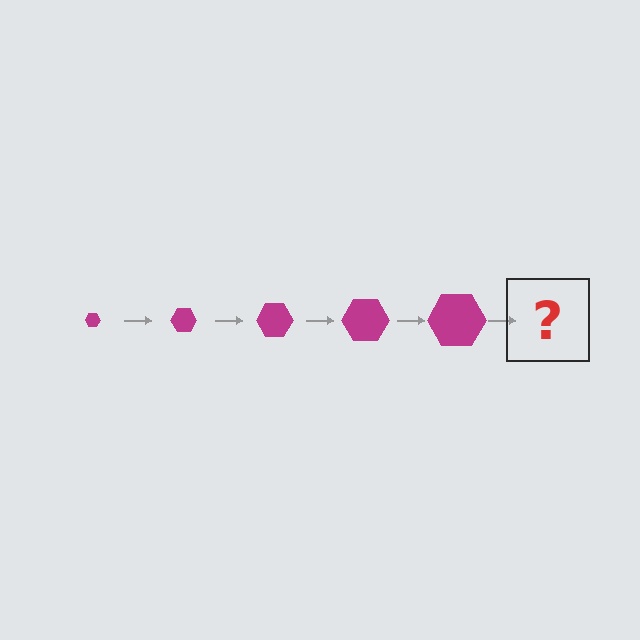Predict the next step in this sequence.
The next step is a magenta hexagon, larger than the previous one.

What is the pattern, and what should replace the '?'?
The pattern is that the hexagon gets progressively larger each step. The '?' should be a magenta hexagon, larger than the previous one.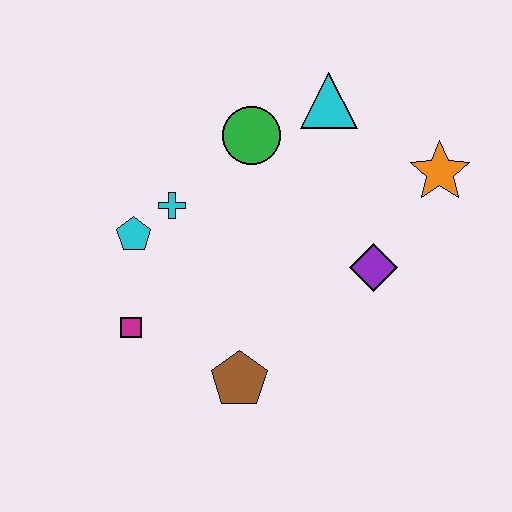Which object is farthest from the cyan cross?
The orange star is farthest from the cyan cross.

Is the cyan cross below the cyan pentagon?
No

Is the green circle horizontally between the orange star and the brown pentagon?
Yes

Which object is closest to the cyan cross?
The cyan pentagon is closest to the cyan cross.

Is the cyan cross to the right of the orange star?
No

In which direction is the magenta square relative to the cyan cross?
The magenta square is below the cyan cross.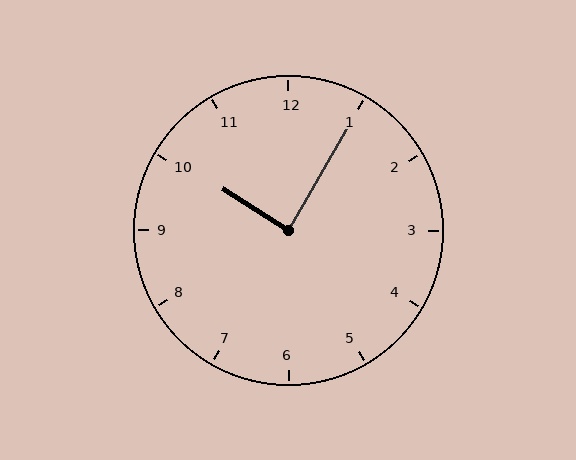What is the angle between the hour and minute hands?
Approximately 88 degrees.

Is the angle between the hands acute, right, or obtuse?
It is right.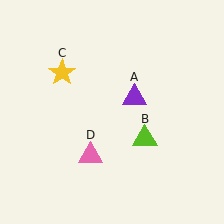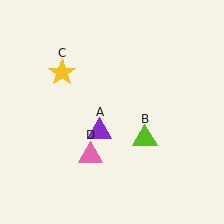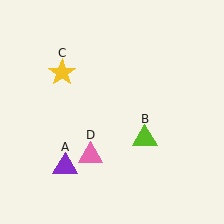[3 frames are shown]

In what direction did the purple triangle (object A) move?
The purple triangle (object A) moved down and to the left.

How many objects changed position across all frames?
1 object changed position: purple triangle (object A).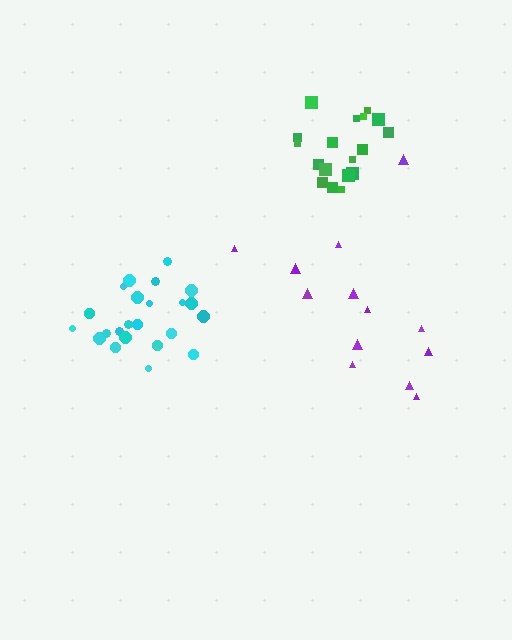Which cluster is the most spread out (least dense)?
Purple.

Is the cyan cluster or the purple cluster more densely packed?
Cyan.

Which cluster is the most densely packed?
Cyan.